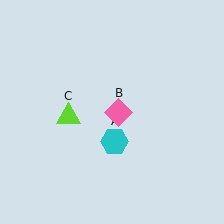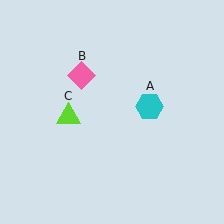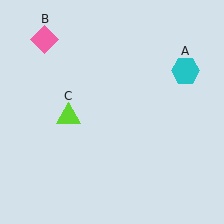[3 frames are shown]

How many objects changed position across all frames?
2 objects changed position: cyan hexagon (object A), pink diamond (object B).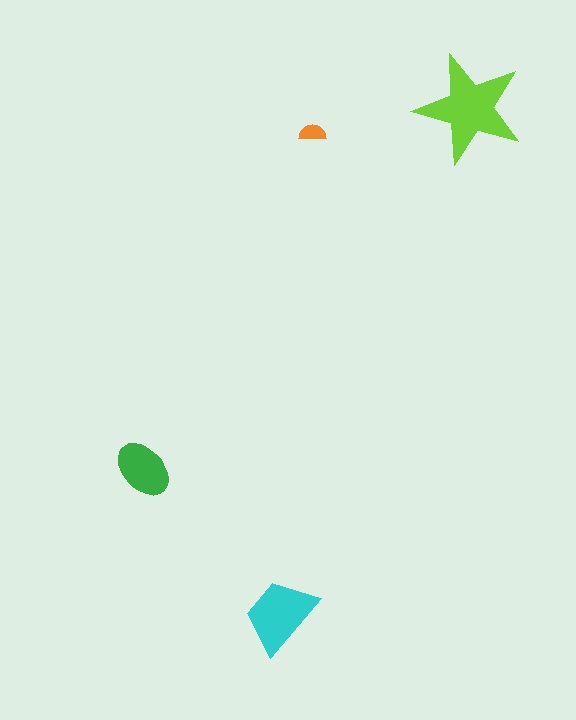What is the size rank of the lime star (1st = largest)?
1st.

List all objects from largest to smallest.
The lime star, the cyan trapezoid, the green ellipse, the orange semicircle.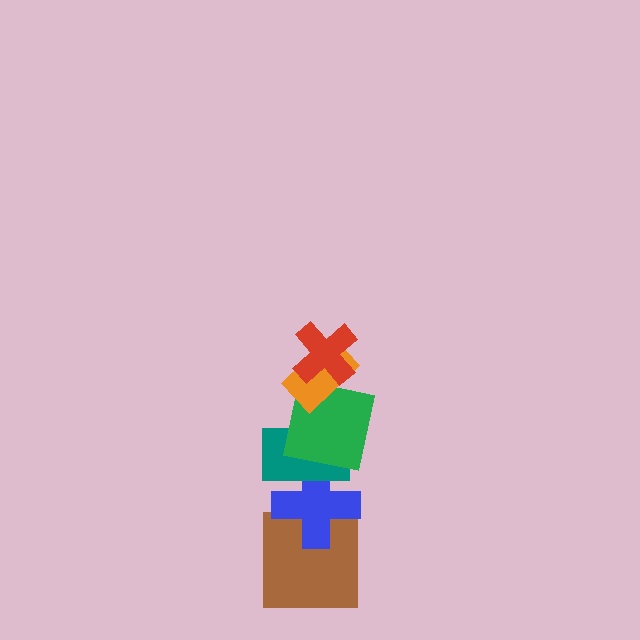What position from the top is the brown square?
The brown square is 6th from the top.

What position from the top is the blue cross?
The blue cross is 5th from the top.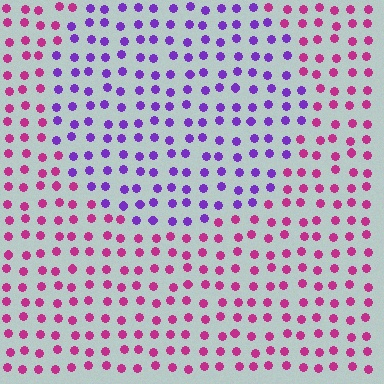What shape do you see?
I see a circle.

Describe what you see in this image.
The image is filled with small magenta elements in a uniform arrangement. A circle-shaped region is visible where the elements are tinted to a slightly different hue, forming a subtle color boundary.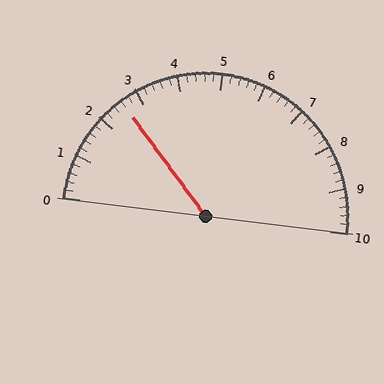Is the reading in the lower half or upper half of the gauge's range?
The reading is in the lower half of the range (0 to 10).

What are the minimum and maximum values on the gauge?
The gauge ranges from 0 to 10.